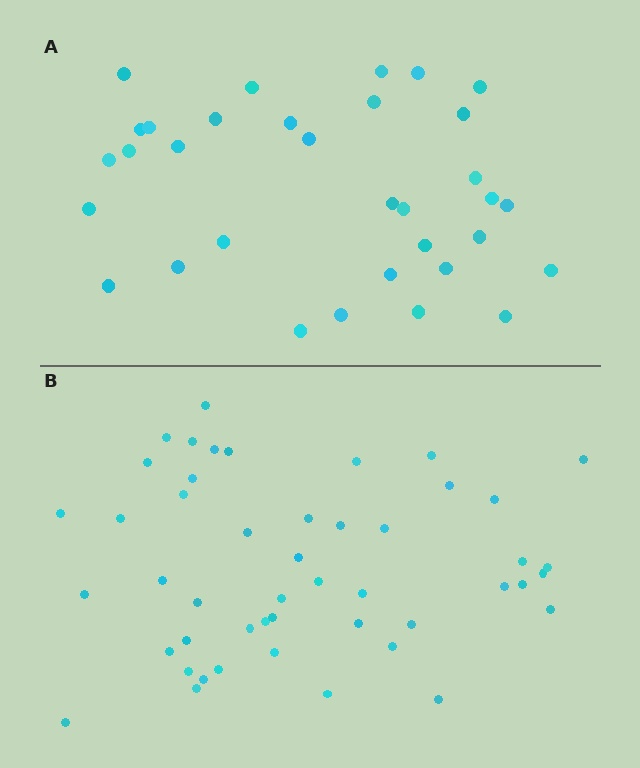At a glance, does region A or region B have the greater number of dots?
Region B (the bottom region) has more dots.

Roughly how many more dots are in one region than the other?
Region B has approximately 15 more dots than region A.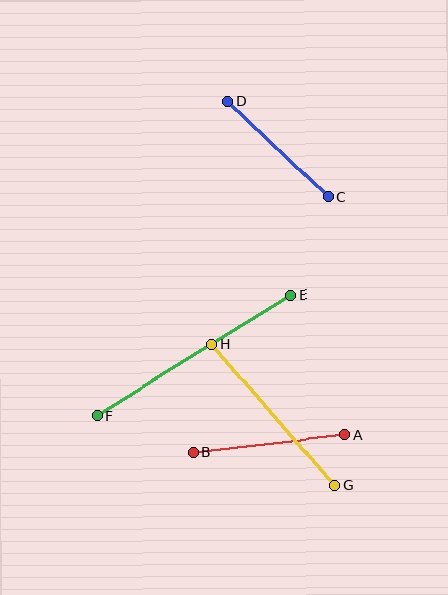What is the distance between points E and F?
The distance is approximately 228 pixels.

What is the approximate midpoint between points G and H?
The midpoint is at approximately (273, 415) pixels.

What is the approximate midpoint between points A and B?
The midpoint is at approximately (269, 444) pixels.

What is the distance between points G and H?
The distance is approximately 187 pixels.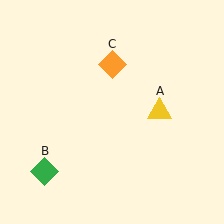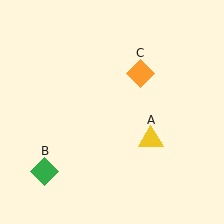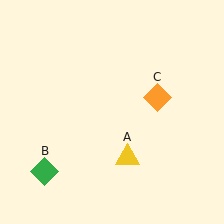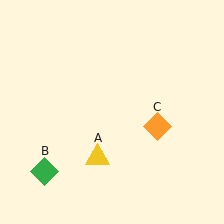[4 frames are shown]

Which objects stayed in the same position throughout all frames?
Green diamond (object B) remained stationary.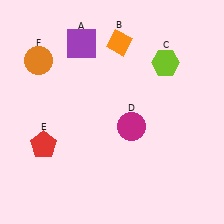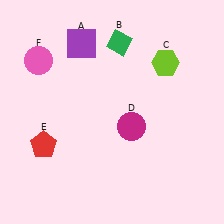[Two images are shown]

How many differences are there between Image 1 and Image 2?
There are 2 differences between the two images.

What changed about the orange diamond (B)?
In Image 1, B is orange. In Image 2, it changed to green.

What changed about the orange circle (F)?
In Image 1, F is orange. In Image 2, it changed to pink.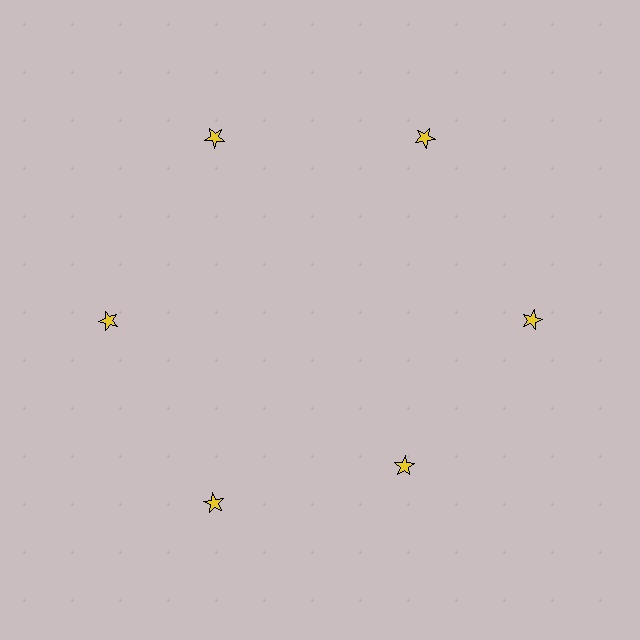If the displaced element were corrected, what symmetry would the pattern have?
It would have 6-fold rotational symmetry — the pattern would map onto itself every 60 degrees.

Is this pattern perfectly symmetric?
No. The 6 yellow stars are arranged in a ring, but one element near the 5 o'clock position is pulled inward toward the center, breaking the 6-fold rotational symmetry.